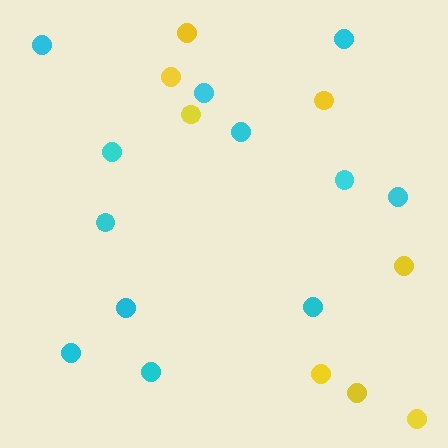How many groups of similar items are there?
There are 2 groups: one group of cyan circles (12) and one group of yellow circles (8).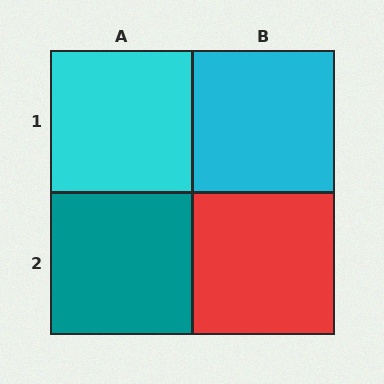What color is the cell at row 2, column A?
Teal.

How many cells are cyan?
2 cells are cyan.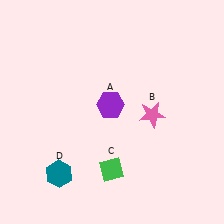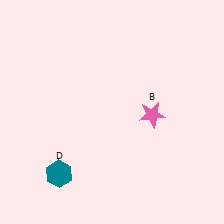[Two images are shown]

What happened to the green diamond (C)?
The green diamond (C) was removed in Image 2. It was in the bottom-left area of Image 1.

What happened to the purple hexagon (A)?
The purple hexagon (A) was removed in Image 2. It was in the top-left area of Image 1.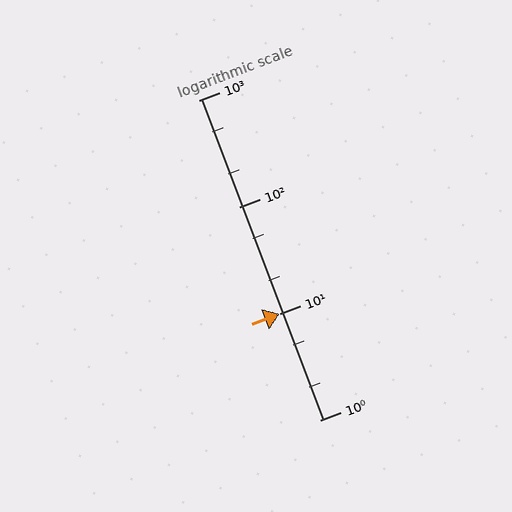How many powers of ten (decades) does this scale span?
The scale spans 3 decades, from 1 to 1000.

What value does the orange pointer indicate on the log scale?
The pointer indicates approximately 10.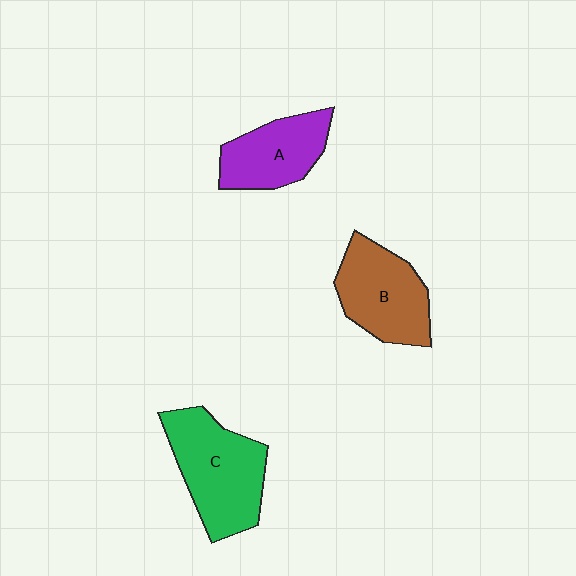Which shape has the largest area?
Shape C (green).